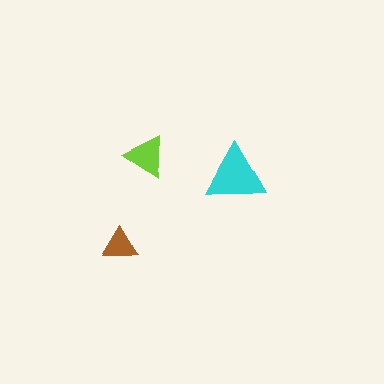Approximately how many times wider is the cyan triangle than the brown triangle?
About 2 times wider.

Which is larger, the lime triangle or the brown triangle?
The lime one.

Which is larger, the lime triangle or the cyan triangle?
The cyan one.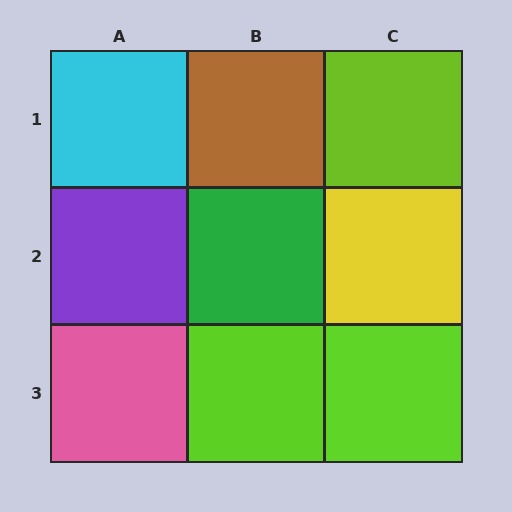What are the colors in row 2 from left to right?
Purple, green, yellow.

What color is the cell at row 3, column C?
Lime.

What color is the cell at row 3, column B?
Lime.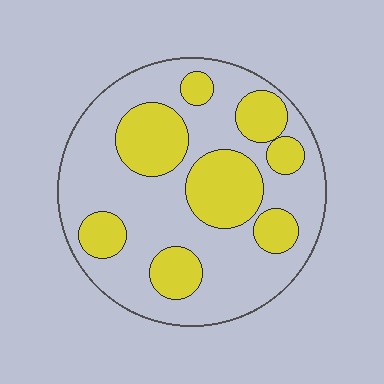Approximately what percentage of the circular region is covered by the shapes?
Approximately 35%.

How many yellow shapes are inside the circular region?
8.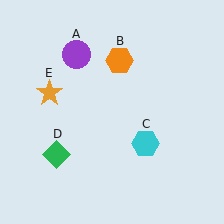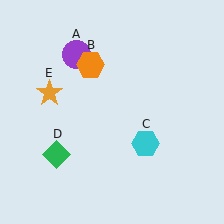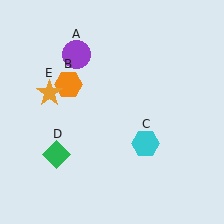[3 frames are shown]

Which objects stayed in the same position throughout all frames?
Purple circle (object A) and cyan hexagon (object C) and green diamond (object D) and orange star (object E) remained stationary.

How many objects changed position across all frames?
1 object changed position: orange hexagon (object B).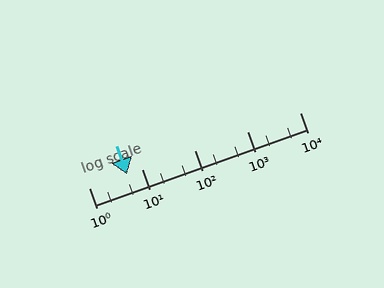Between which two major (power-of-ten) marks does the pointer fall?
The pointer is between 1 and 10.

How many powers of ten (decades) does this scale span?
The scale spans 4 decades, from 1 to 10000.